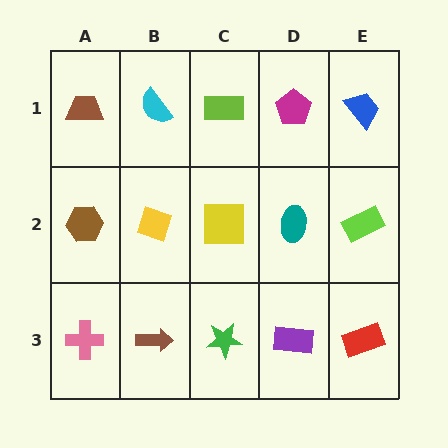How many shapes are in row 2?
5 shapes.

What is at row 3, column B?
A brown arrow.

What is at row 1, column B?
A cyan semicircle.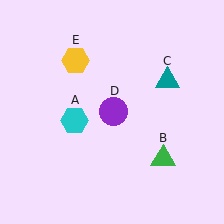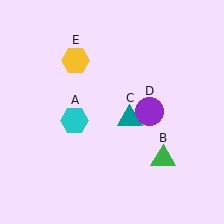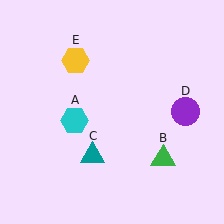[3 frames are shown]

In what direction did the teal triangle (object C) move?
The teal triangle (object C) moved down and to the left.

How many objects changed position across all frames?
2 objects changed position: teal triangle (object C), purple circle (object D).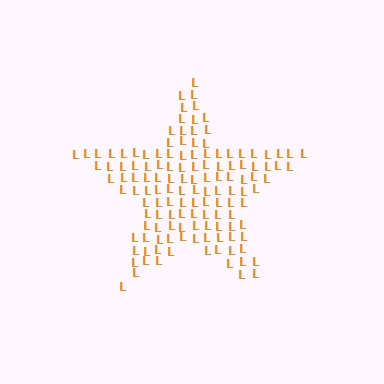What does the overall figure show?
The overall figure shows a star.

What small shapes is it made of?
It is made of small letter L's.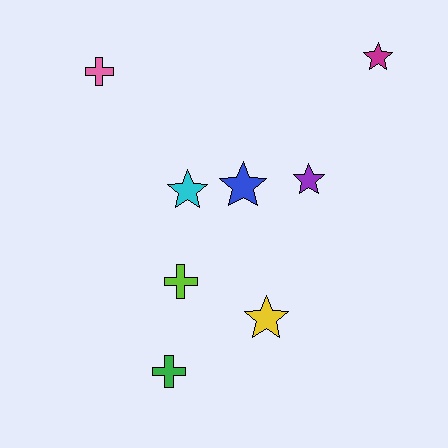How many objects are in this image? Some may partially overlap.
There are 8 objects.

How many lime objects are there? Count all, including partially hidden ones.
There is 1 lime object.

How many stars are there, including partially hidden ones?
There are 5 stars.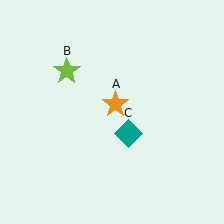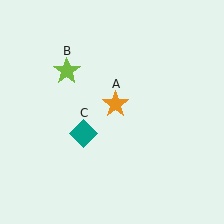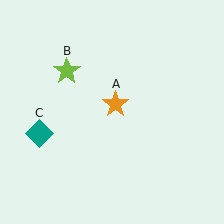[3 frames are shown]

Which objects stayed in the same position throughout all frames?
Orange star (object A) and lime star (object B) remained stationary.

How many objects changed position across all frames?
1 object changed position: teal diamond (object C).